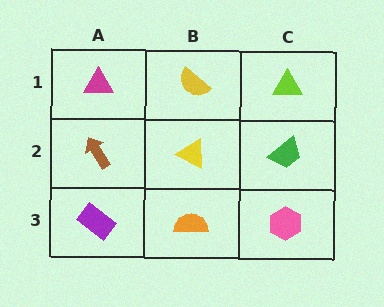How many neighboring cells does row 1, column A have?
2.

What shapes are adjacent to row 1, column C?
A green trapezoid (row 2, column C), a yellow semicircle (row 1, column B).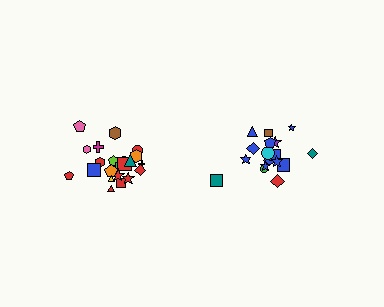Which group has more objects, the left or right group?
The left group.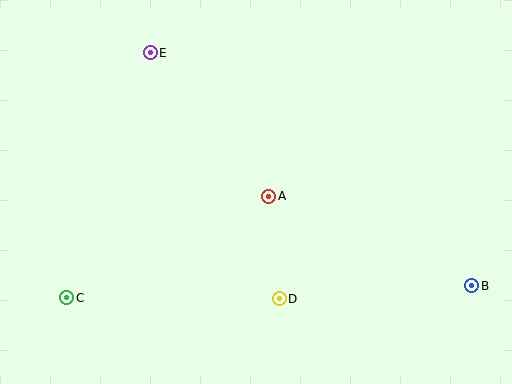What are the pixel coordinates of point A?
Point A is at (269, 196).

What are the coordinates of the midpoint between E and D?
The midpoint between E and D is at (215, 176).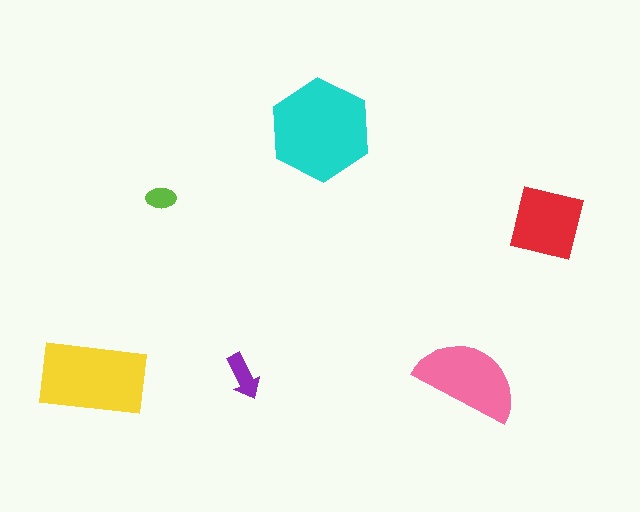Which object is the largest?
The cyan hexagon.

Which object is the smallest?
The lime ellipse.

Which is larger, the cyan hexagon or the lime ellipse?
The cyan hexagon.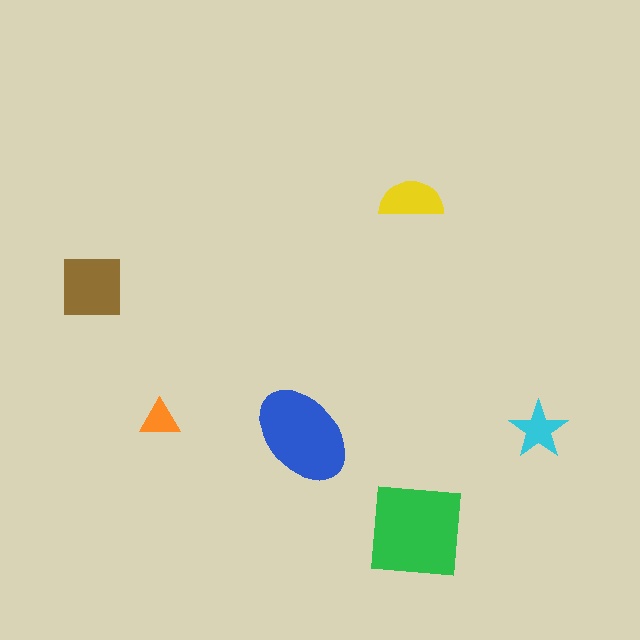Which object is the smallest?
The orange triangle.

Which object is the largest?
The green square.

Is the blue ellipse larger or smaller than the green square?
Smaller.